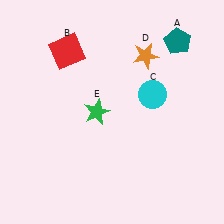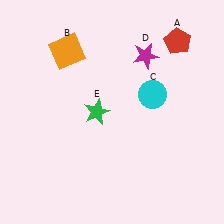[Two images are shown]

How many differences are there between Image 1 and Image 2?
There are 3 differences between the two images.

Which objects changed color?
A changed from teal to red. B changed from red to orange. D changed from orange to magenta.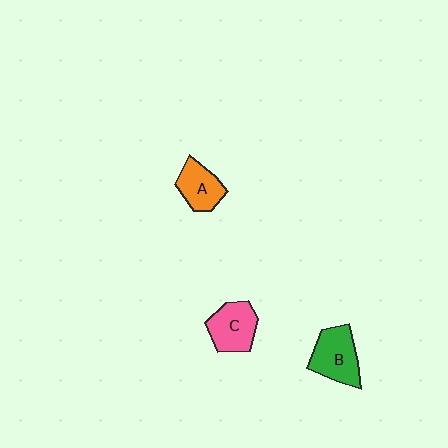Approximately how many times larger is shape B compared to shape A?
Approximately 1.3 times.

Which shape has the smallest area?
Shape A (orange).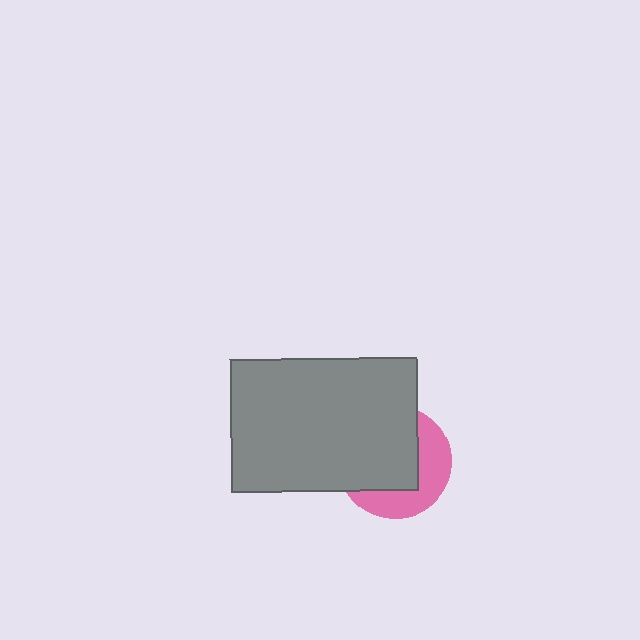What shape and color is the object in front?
The object in front is a gray rectangle.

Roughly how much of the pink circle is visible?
A small part of it is visible (roughly 40%).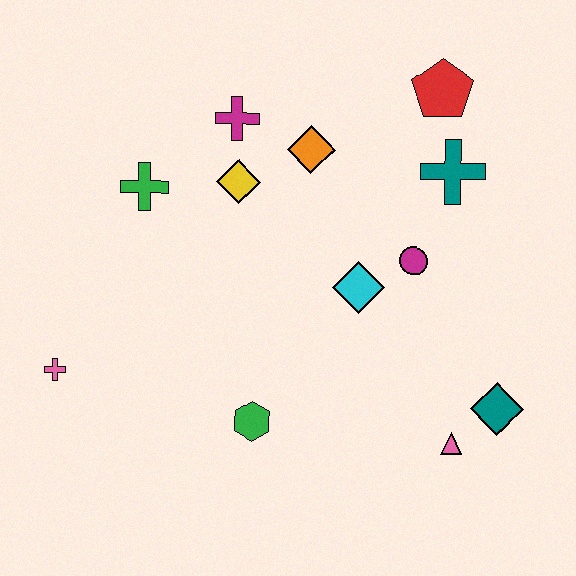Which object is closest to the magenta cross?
The yellow diamond is closest to the magenta cross.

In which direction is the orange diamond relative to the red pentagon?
The orange diamond is to the left of the red pentagon.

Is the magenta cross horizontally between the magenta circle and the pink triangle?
No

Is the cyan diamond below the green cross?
Yes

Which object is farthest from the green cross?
The teal diamond is farthest from the green cross.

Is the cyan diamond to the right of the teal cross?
No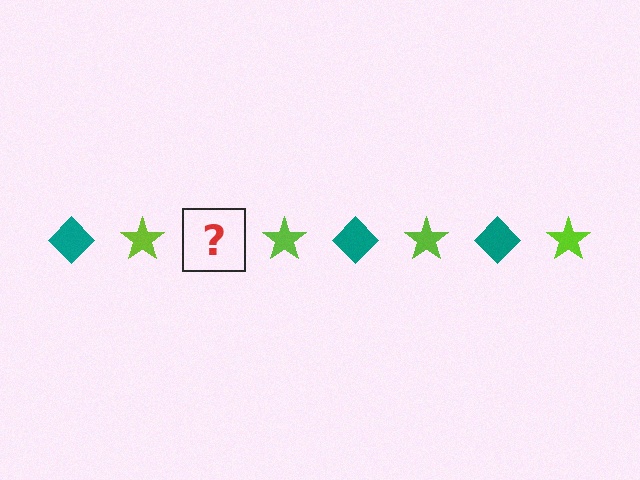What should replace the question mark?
The question mark should be replaced with a teal diamond.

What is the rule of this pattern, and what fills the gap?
The rule is that the pattern alternates between teal diamond and lime star. The gap should be filled with a teal diamond.